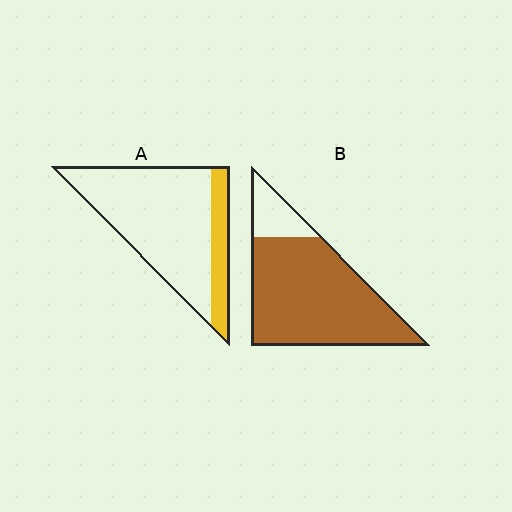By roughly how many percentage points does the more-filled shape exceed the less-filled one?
By roughly 65 percentage points (B over A).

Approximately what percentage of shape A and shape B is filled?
A is approximately 20% and B is approximately 85%.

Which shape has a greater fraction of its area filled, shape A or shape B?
Shape B.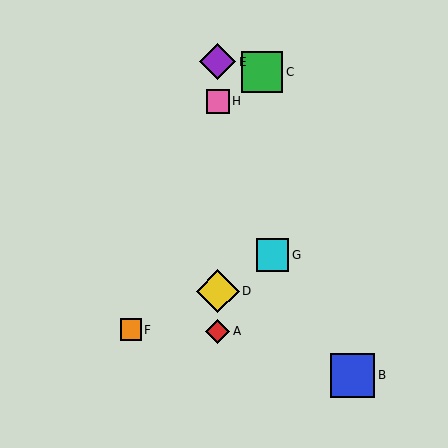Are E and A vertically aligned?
Yes, both are at x≈218.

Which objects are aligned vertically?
Objects A, D, E, H are aligned vertically.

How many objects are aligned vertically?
4 objects (A, D, E, H) are aligned vertically.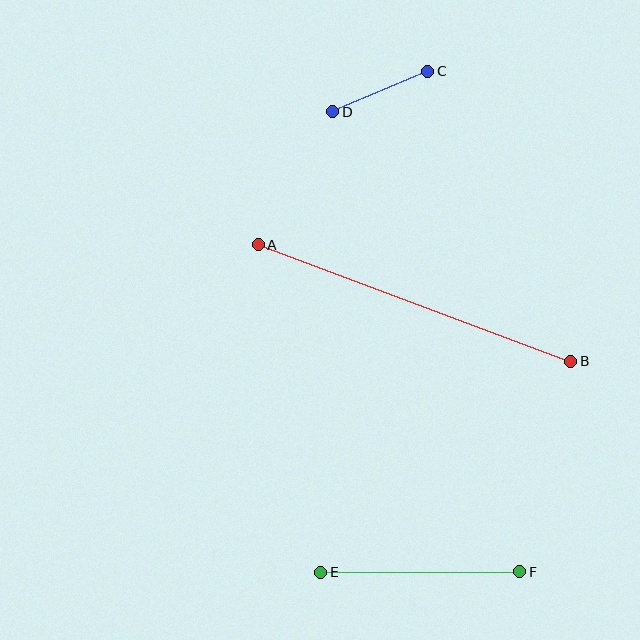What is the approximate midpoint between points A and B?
The midpoint is at approximately (414, 303) pixels.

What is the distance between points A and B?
The distance is approximately 334 pixels.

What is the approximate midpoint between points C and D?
The midpoint is at approximately (380, 92) pixels.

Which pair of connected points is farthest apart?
Points A and B are farthest apart.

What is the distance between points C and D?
The distance is approximately 103 pixels.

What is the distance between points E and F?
The distance is approximately 199 pixels.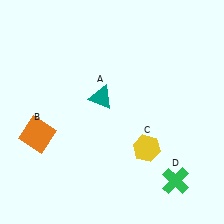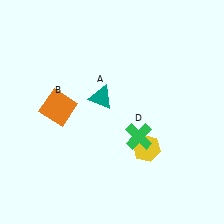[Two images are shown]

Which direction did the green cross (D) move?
The green cross (D) moved up.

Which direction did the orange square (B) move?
The orange square (B) moved up.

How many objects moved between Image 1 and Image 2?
2 objects moved between the two images.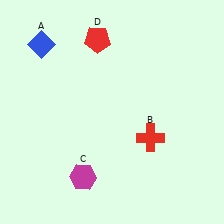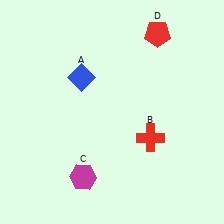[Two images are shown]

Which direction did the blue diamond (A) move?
The blue diamond (A) moved right.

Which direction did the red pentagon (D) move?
The red pentagon (D) moved right.